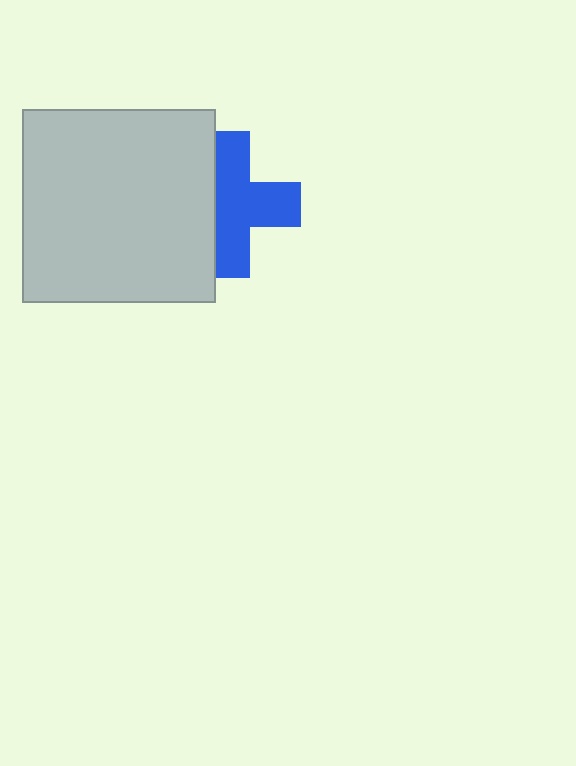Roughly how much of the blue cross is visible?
Most of it is visible (roughly 66%).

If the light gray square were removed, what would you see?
You would see the complete blue cross.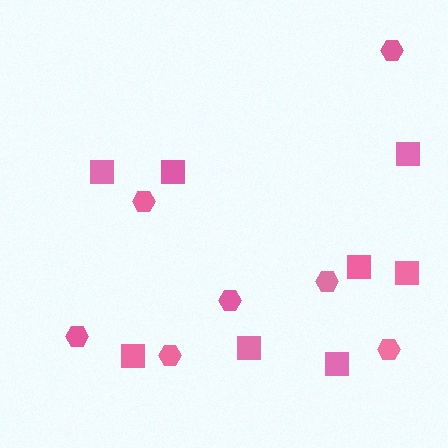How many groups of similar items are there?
There are 2 groups: one group of hexagons (7) and one group of squares (8).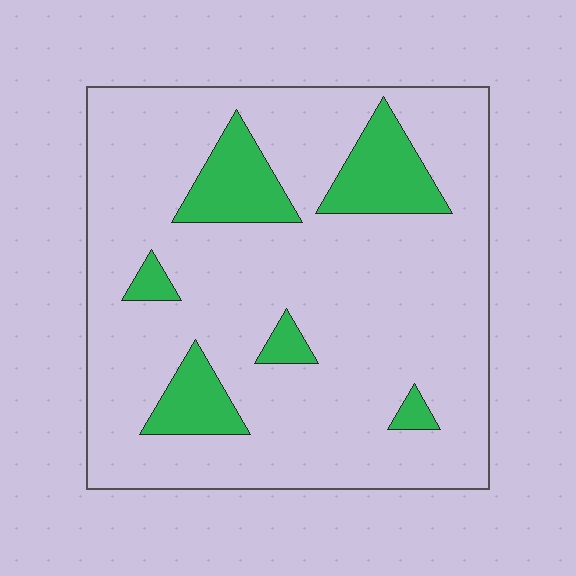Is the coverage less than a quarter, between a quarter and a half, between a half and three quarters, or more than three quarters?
Less than a quarter.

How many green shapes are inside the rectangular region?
6.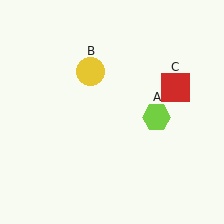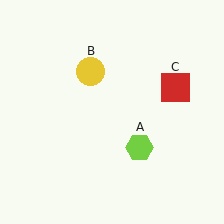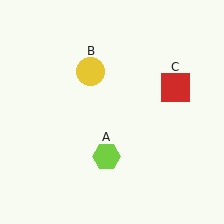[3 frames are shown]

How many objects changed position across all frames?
1 object changed position: lime hexagon (object A).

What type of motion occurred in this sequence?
The lime hexagon (object A) rotated clockwise around the center of the scene.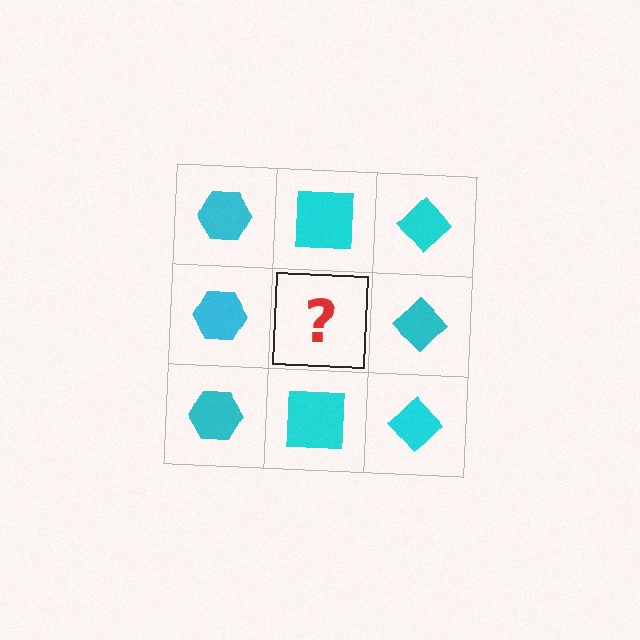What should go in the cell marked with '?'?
The missing cell should contain a cyan square.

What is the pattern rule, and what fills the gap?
The rule is that each column has a consistent shape. The gap should be filled with a cyan square.